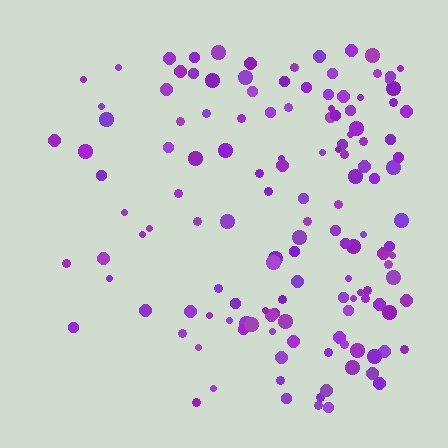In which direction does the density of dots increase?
From left to right, with the right side densest.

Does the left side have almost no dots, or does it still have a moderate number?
Still a moderate number, just noticeably fewer than the right.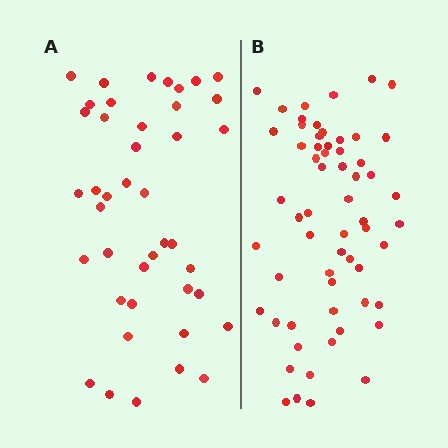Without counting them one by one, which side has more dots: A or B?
Region B (the right region) has more dots.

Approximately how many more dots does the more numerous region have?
Region B has approximately 20 more dots than region A.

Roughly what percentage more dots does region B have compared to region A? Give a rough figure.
About 45% more.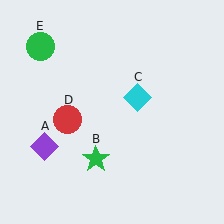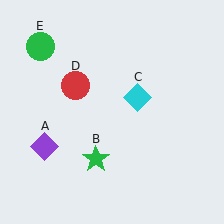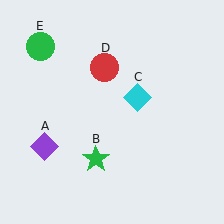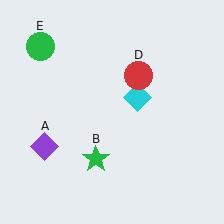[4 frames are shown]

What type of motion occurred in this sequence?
The red circle (object D) rotated clockwise around the center of the scene.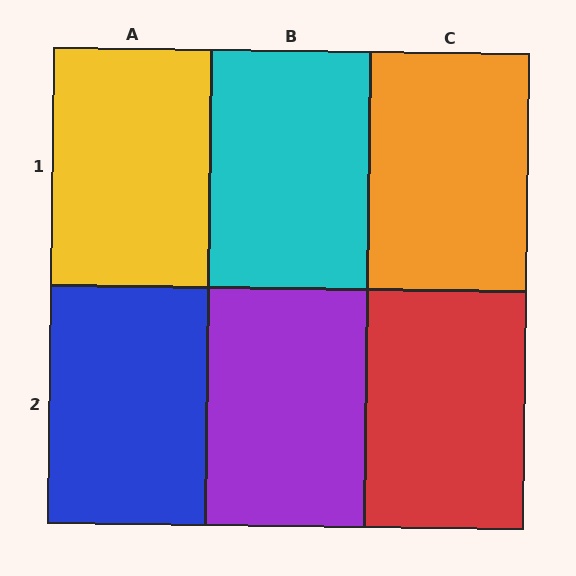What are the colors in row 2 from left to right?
Blue, purple, red.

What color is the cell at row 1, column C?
Orange.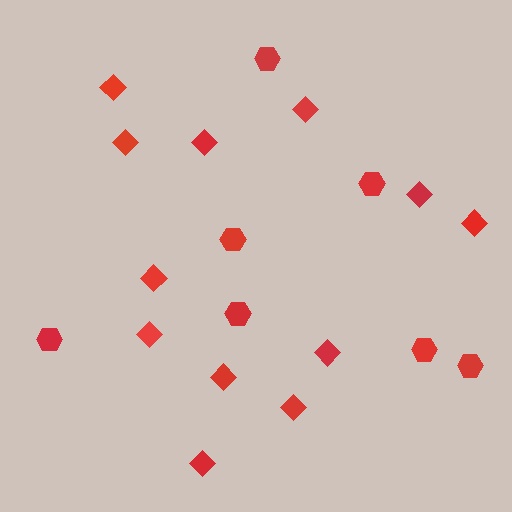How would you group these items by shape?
There are 2 groups: one group of diamonds (12) and one group of hexagons (7).